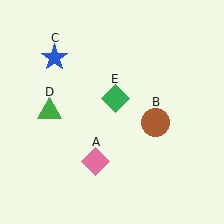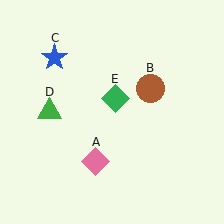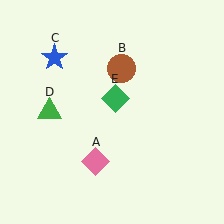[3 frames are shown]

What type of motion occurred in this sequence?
The brown circle (object B) rotated counterclockwise around the center of the scene.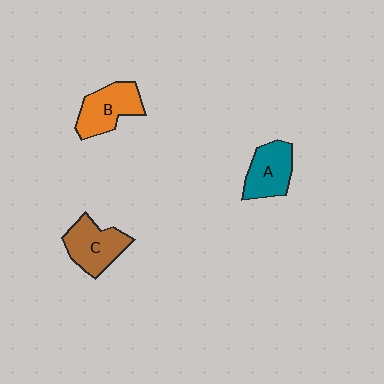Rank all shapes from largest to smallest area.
From largest to smallest: C (brown), B (orange), A (teal).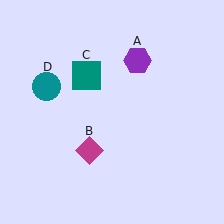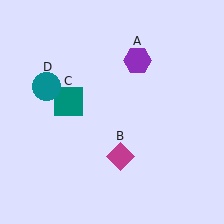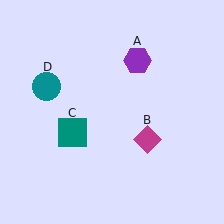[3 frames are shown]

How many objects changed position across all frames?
2 objects changed position: magenta diamond (object B), teal square (object C).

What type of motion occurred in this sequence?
The magenta diamond (object B), teal square (object C) rotated counterclockwise around the center of the scene.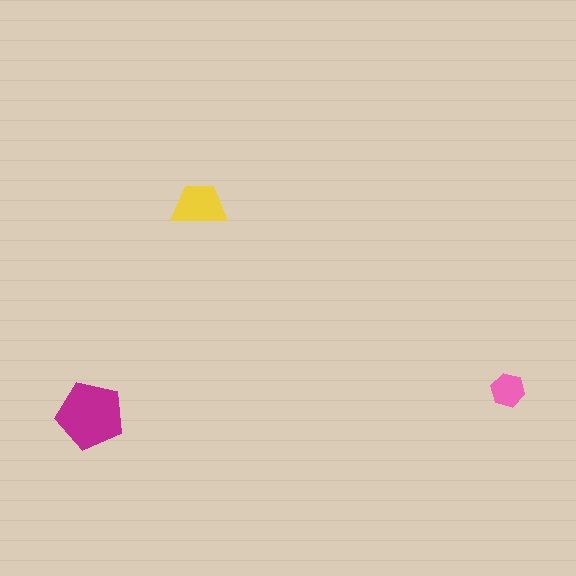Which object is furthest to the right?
The pink hexagon is rightmost.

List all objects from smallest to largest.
The pink hexagon, the yellow trapezoid, the magenta pentagon.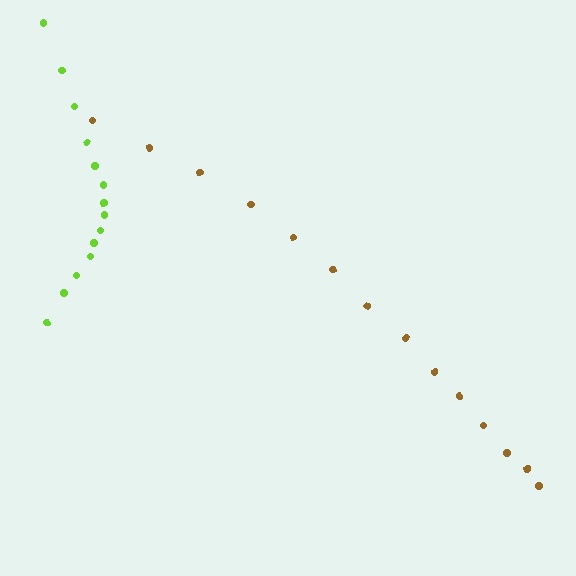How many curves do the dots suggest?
There are 2 distinct paths.